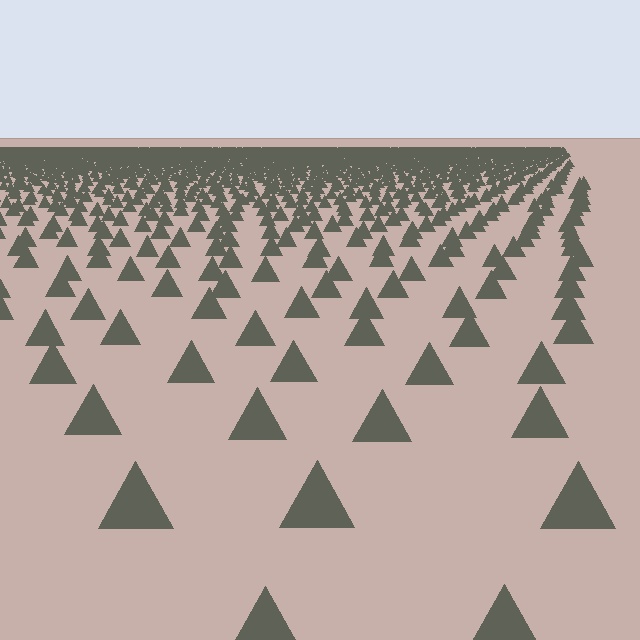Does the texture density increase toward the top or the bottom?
Density increases toward the top.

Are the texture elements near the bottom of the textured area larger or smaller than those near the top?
Larger. Near the bottom, elements are closer to the viewer and appear at a bigger on-screen size.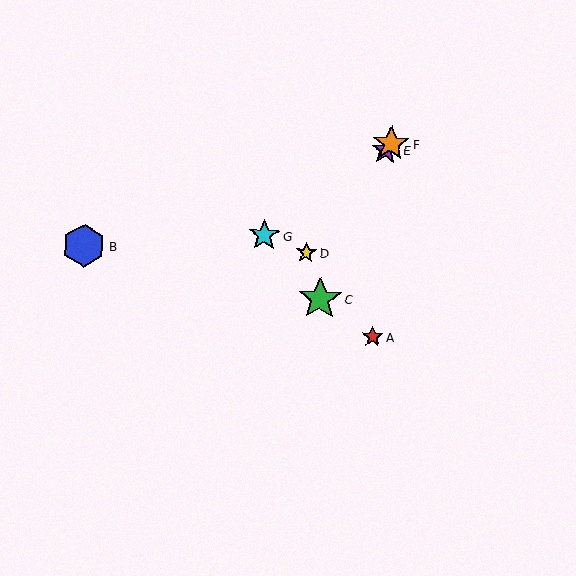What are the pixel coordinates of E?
Object E is at (386, 150).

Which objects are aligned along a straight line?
Objects D, E, F are aligned along a straight line.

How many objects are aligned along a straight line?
3 objects (D, E, F) are aligned along a straight line.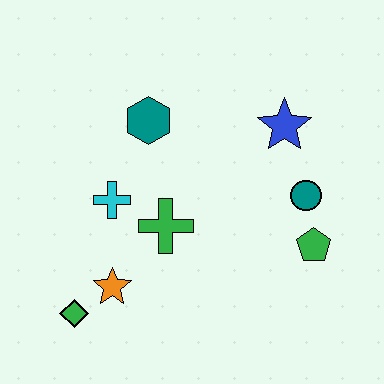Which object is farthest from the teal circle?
The green diamond is farthest from the teal circle.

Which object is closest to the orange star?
The green diamond is closest to the orange star.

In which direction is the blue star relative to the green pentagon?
The blue star is above the green pentagon.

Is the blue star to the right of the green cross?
Yes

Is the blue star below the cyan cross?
No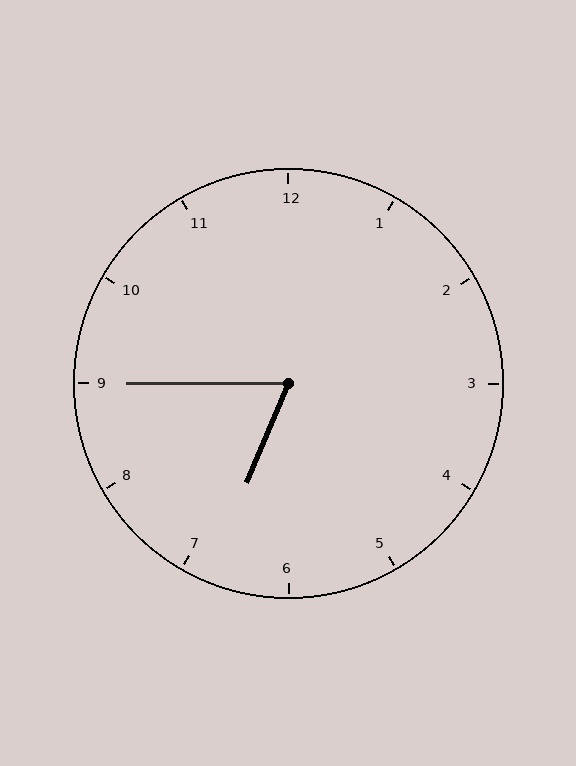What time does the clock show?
6:45.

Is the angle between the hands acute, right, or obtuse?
It is acute.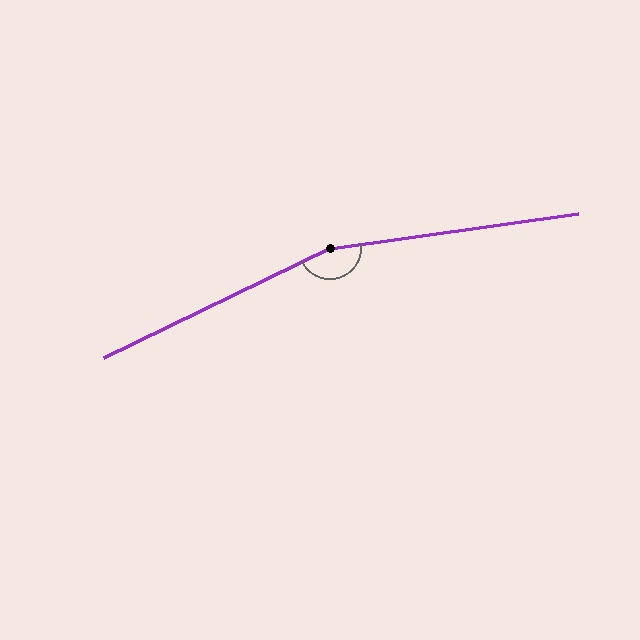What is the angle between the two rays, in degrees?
Approximately 162 degrees.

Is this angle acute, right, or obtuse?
It is obtuse.